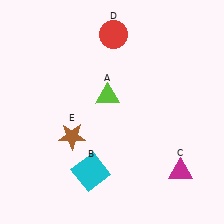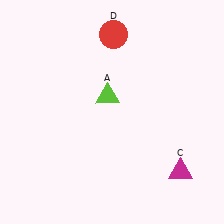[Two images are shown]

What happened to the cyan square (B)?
The cyan square (B) was removed in Image 2. It was in the bottom-left area of Image 1.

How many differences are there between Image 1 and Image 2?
There are 2 differences between the two images.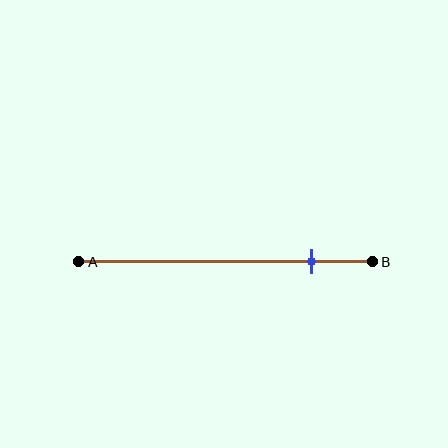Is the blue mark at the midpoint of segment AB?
No, the mark is at about 80% from A, not at the 50% midpoint.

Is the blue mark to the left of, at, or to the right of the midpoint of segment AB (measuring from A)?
The blue mark is to the right of the midpoint of segment AB.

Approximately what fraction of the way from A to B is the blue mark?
The blue mark is approximately 80% of the way from A to B.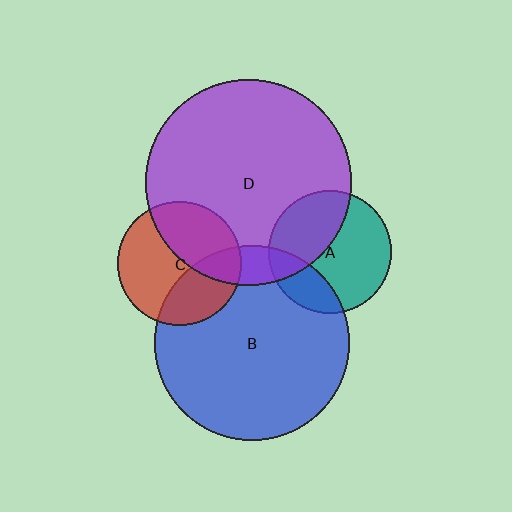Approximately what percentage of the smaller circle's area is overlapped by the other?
Approximately 10%.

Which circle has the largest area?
Circle D (purple).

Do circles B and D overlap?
Yes.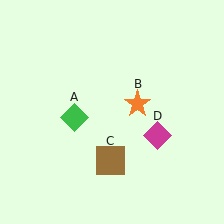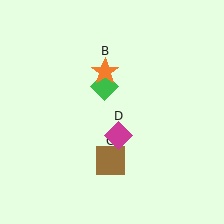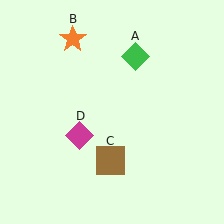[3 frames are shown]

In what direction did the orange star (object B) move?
The orange star (object B) moved up and to the left.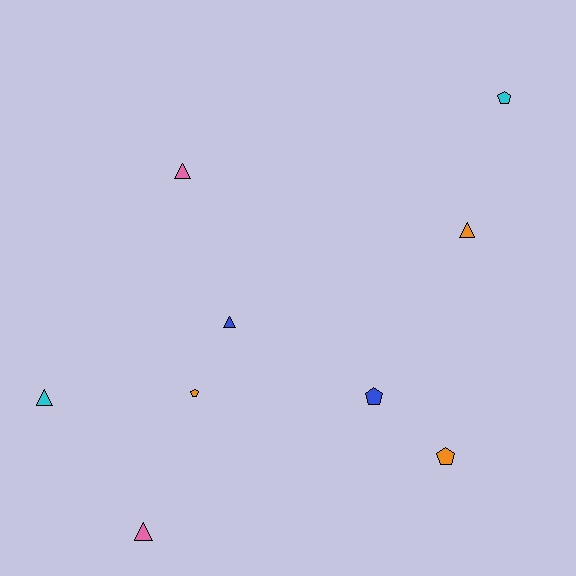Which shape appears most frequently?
Triangle, with 5 objects.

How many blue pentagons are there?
There is 1 blue pentagon.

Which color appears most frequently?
Orange, with 3 objects.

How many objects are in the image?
There are 9 objects.